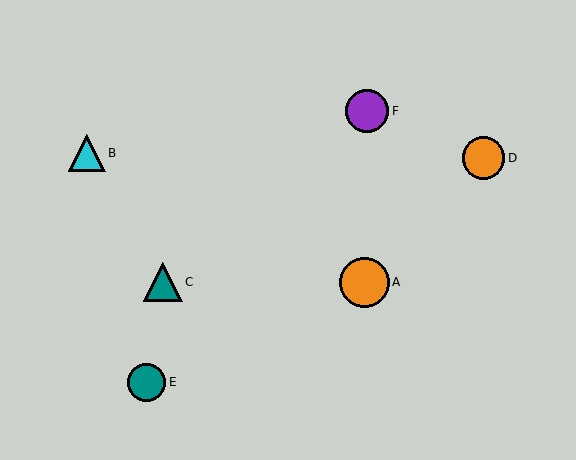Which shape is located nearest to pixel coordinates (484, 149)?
The orange circle (labeled D) at (483, 158) is nearest to that location.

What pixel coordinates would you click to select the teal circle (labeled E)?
Click at (147, 382) to select the teal circle E.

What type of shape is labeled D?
Shape D is an orange circle.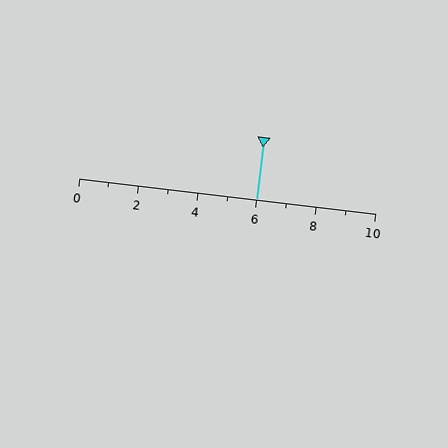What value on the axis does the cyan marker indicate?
The marker indicates approximately 6.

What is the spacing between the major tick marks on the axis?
The major ticks are spaced 2 apart.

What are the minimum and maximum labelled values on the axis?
The axis runs from 0 to 10.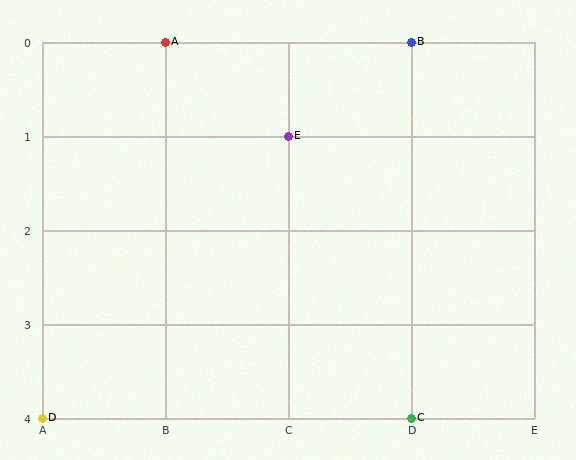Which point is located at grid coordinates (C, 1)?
Point E is at (C, 1).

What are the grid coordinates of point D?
Point D is at grid coordinates (A, 4).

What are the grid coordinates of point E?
Point E is at grid coordinates (C, 1).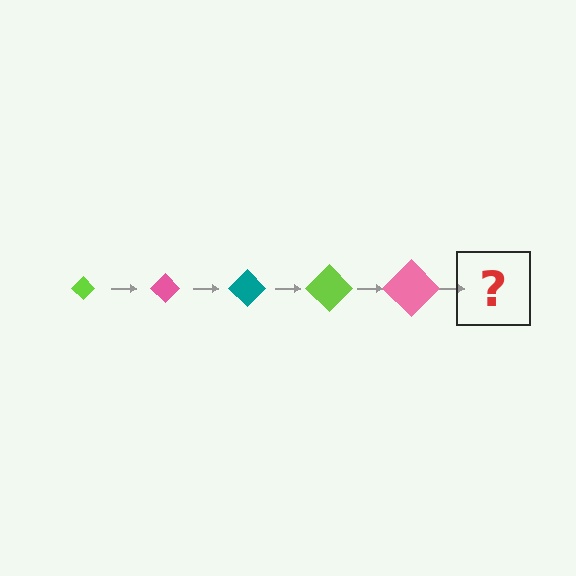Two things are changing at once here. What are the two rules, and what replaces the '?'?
The two rules are that the diamond grows larger each step and the color cycles through lime, pink, and teal. The '?' should be a teal diamond, larger than the previous one.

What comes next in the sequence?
The next element should be a teal diamond, larger than the previous one.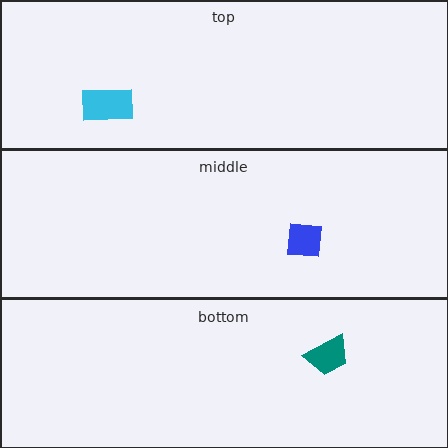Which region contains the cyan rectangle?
The top region.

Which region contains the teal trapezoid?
The bottom region.